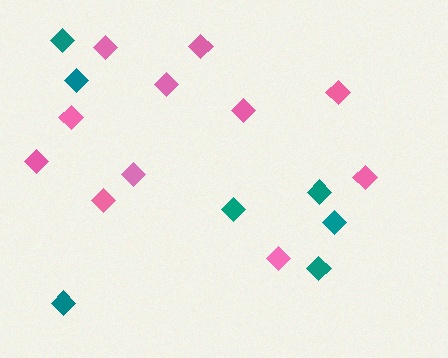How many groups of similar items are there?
There are 2 groups: one group of pink diamonds (11) and one group of teal diamonds (7).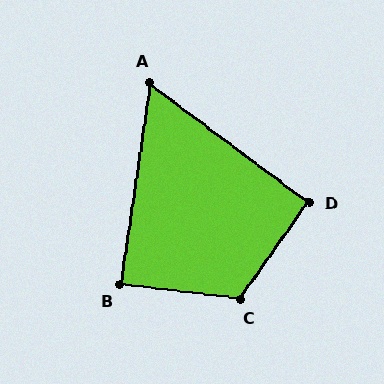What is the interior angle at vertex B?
Approximately 88 degrees (approximately right).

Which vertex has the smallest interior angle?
A, at approximately 61 degrees.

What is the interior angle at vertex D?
Approximately 92 degrees (approximately right).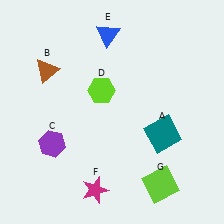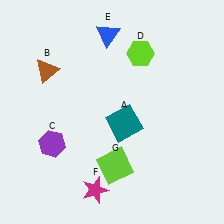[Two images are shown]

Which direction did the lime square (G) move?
The lime square (G) moved left.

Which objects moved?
The objects that moved are: the teal square (A), the lime hexagon (D), the lime square (G).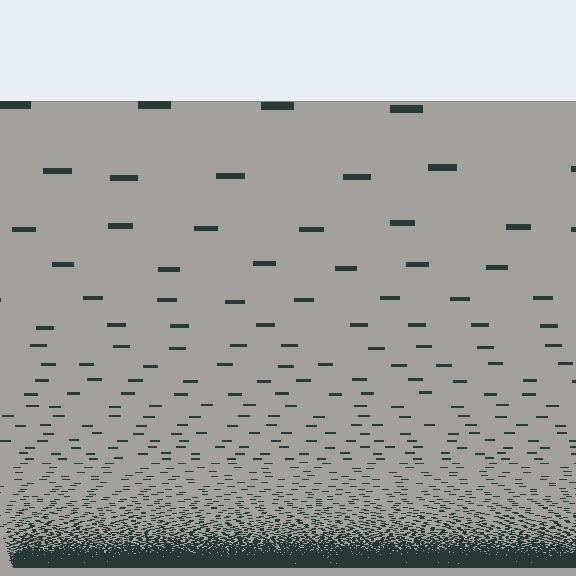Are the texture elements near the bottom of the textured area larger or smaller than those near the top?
Smaller. The gradient is inverted — elements near the bottom are smaller and denser.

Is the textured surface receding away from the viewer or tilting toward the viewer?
The surface appears to tilt toward the viewer. Texture elements get larger and sparser toward the top.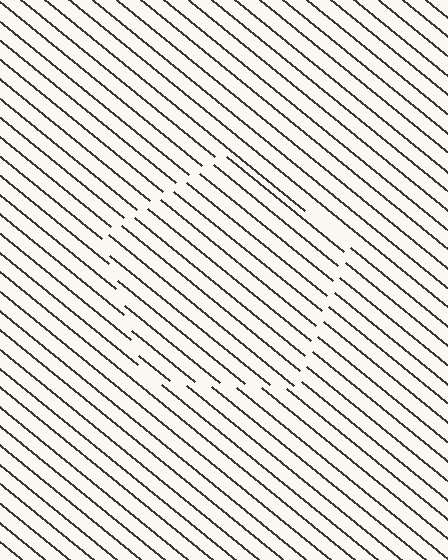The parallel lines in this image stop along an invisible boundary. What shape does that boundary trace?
An illusory pentagon. The interior of the shape contains the same grating, shifted by half a period — the contour is defined by the phase discontinuity where line-ends from the inner and outer gratings abut.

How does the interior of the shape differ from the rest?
The interior of the shape contains the same grating, shifted by half a period — the contour is defined by the phase discontinuity where line-ends from the inner and outer gratings abut.